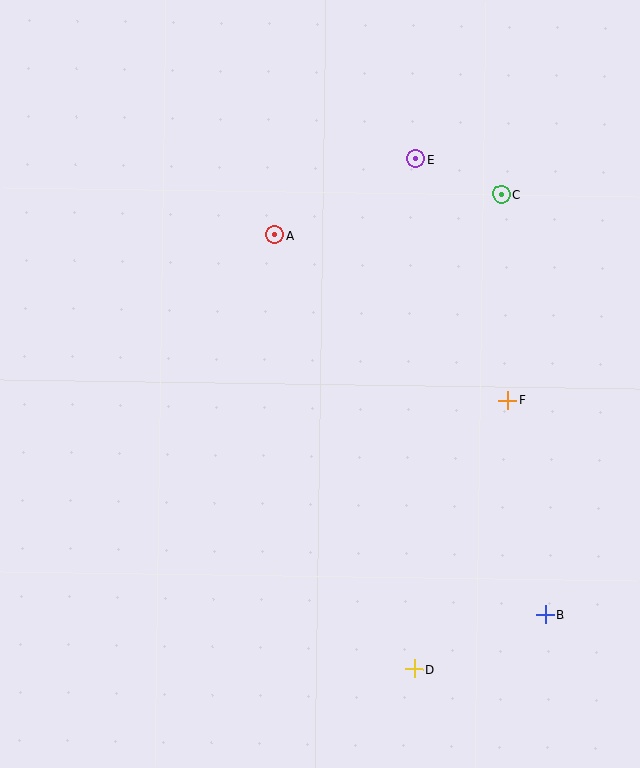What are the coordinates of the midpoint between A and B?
The midpoint between A and B is at (410, 425).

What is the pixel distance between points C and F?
The distance between C and F is 206 pixels.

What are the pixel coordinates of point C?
Point C is at (501, 194).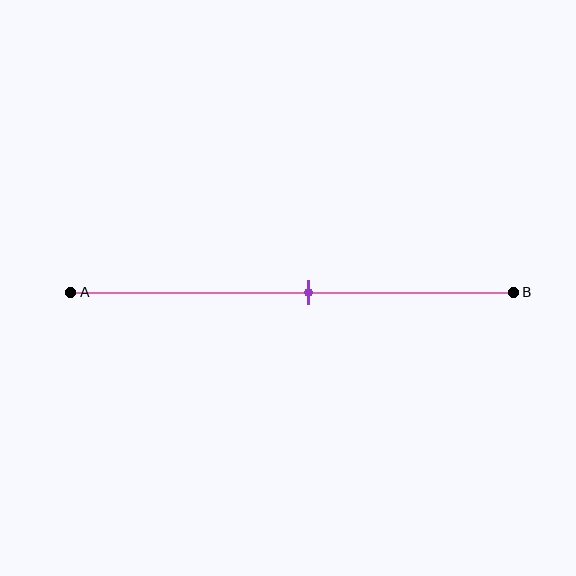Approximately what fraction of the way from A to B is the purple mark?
The purple mark is approximately 55% of the way from A to B.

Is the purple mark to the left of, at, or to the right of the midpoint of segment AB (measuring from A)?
The purple mark is to the right of the midpoint of segment AB.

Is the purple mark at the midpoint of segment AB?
No, the mark is at about 55% from A, not at the 50% midpoint.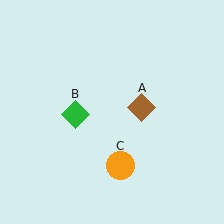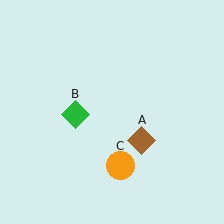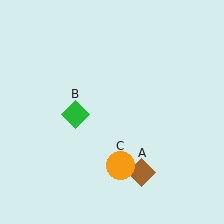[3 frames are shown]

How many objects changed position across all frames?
1 object changed position: brown diamond (object A).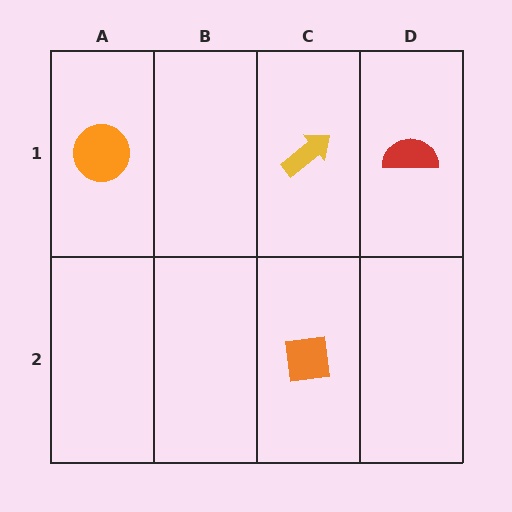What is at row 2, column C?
An orange square.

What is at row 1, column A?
An orange circle.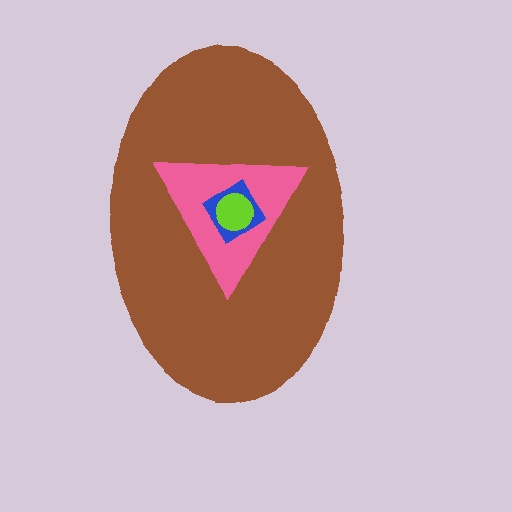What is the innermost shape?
The lime circle.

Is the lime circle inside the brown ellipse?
Yes.